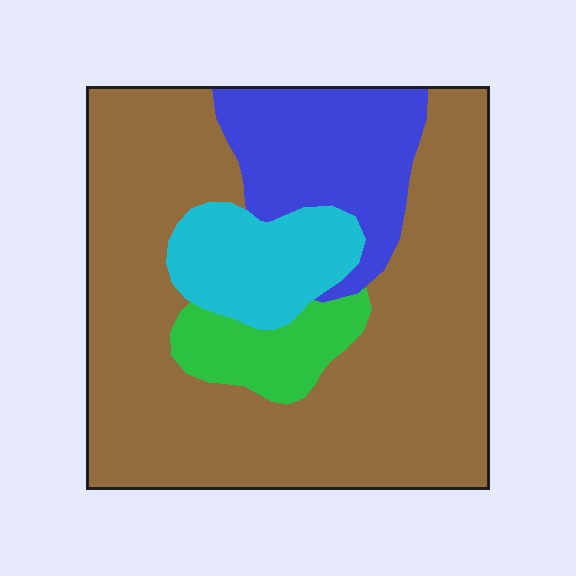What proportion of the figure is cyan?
Cyan takes up less than a quarter of the figure.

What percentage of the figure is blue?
Blue covers roughly 15% of the figure.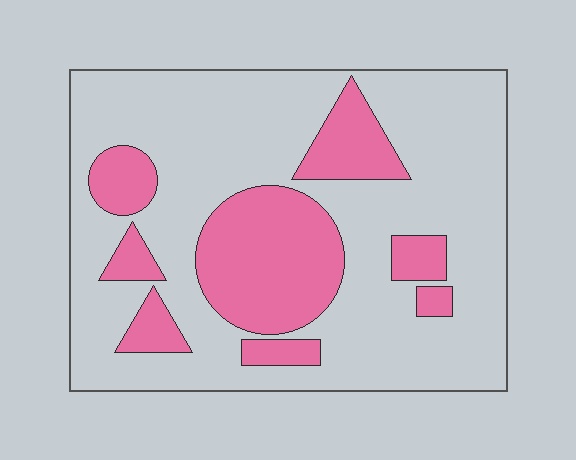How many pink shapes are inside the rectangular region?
8.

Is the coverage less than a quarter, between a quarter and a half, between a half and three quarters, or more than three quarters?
Between a quarter and a half.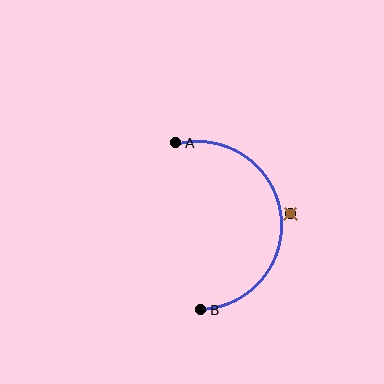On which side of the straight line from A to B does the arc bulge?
The arc bulges to the right of the straight line connecting A and B.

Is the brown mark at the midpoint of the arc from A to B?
No — the brown mark does not lie on the arc at all. It sits slightly outside the curve.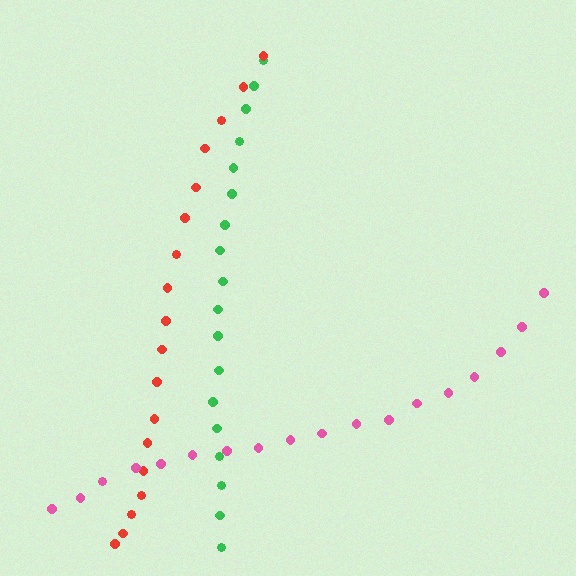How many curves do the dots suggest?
There are 3 distinct paths.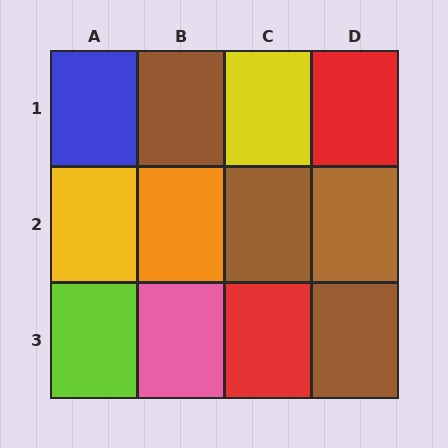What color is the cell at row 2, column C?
Brown.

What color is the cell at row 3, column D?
Brown.